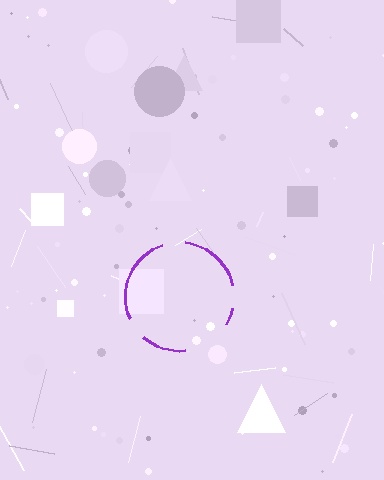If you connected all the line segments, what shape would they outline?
They would outline a circle.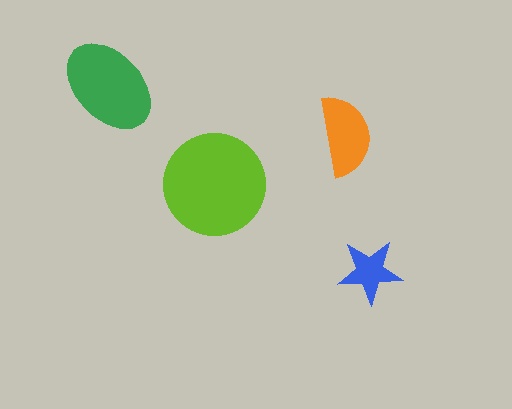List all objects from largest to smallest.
The lime circle, the green ellipse, the orange semicircle, the blue star.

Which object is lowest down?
The blue star is bottommost.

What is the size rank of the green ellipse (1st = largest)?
2nd.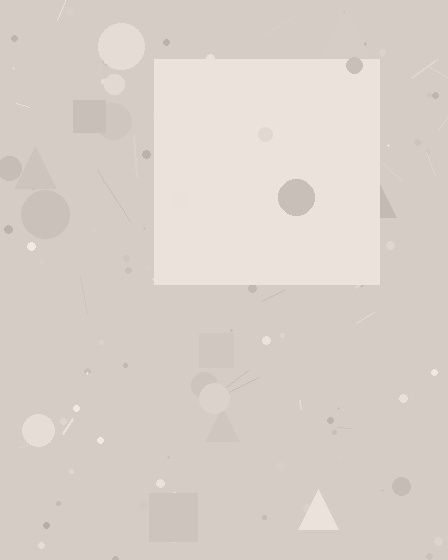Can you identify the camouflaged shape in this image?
The camouflaged shape is a square.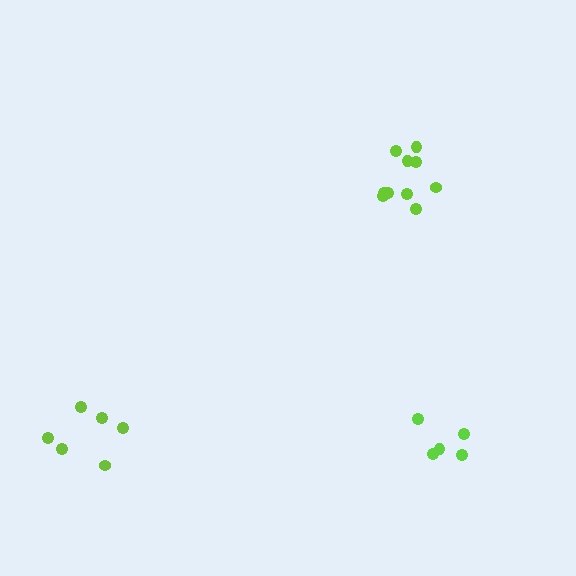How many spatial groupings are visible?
There are 3 spatial groupings.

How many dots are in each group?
Group 1: 6 dots, Group 2: 10 dots, Group 3: 5 dots (21 total).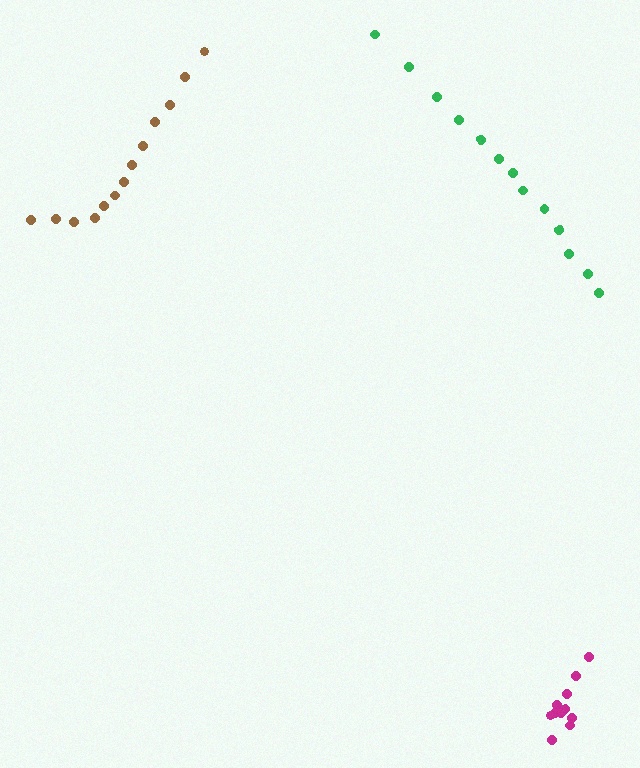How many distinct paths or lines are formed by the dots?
There are 3 distinct paths.